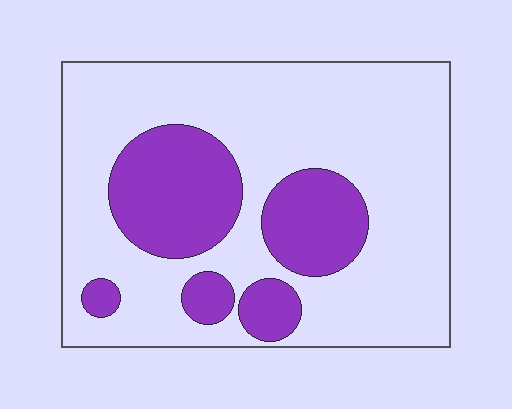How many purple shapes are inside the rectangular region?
5.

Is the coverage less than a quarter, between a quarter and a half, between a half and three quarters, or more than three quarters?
Between a quarter and a half.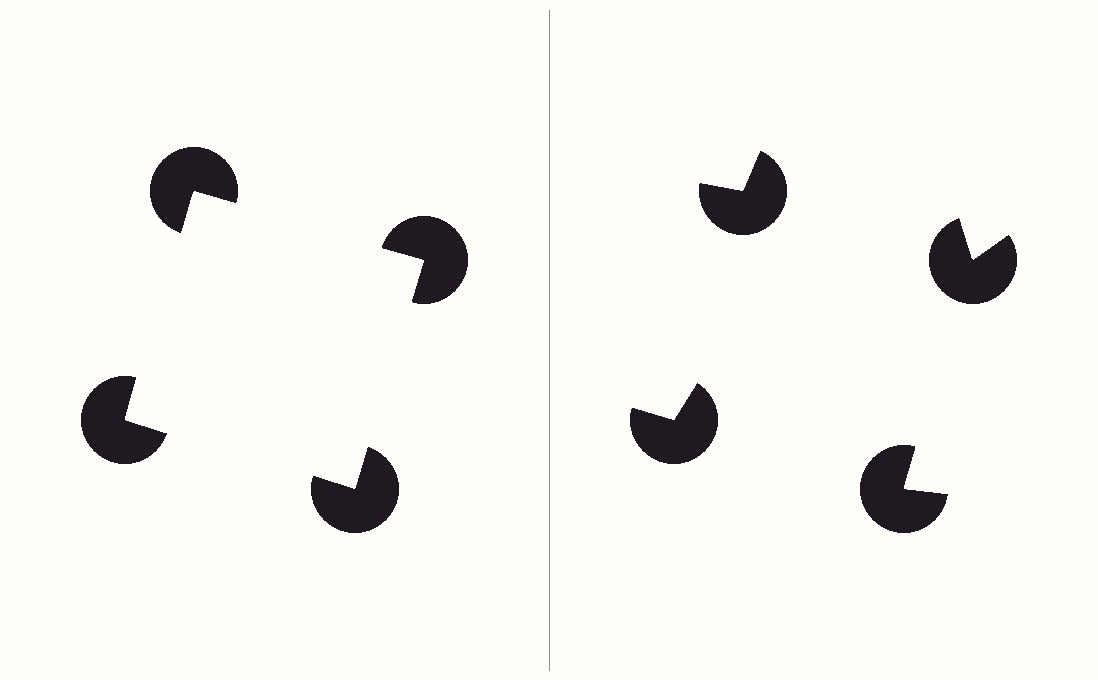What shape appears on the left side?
An illusory square.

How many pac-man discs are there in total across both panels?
8 — 4 on each side.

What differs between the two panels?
The pac-man discs are positioned identically on both sides; only the wedge orientations differ. On the left they align to a square; on the right they are misaligned.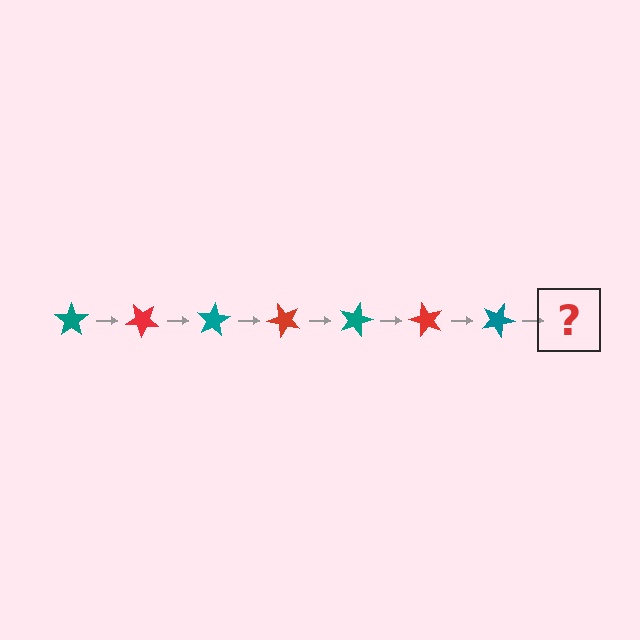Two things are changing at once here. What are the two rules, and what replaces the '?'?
The two rules are that it rotates 40 degrees each step and the color cycles through teal and red. The '?' should be a red star, rotated 280 degrees from the start.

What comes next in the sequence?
The next element should be a red star, rotated 280 degrees from the start.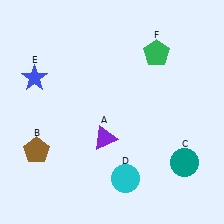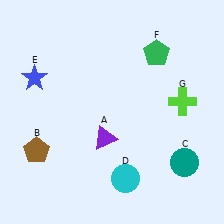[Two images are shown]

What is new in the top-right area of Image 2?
A lime cross (G) was added in the top-right area of Image 2.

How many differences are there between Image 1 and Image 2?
There is 1 difference between the two images.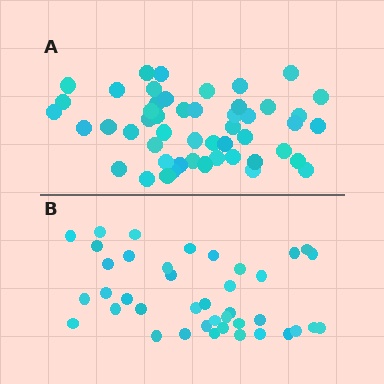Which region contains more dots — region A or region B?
Region A (the top region) has more dots.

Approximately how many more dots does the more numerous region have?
Region A has roughly 10 or so more dots than region B.